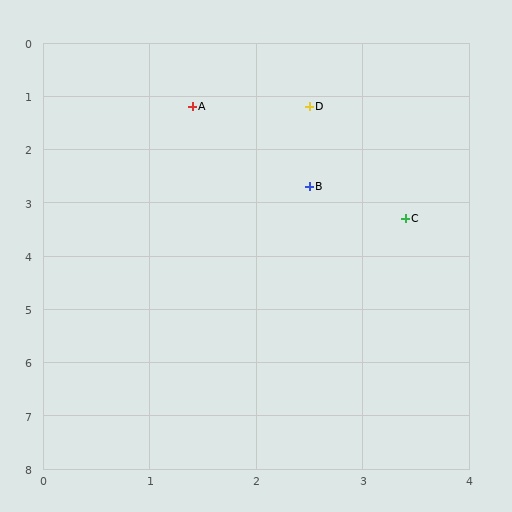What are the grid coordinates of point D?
Point D is at approximately (2.5, 1.2).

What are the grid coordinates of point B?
Point B is at approximately (2.5, 2.7).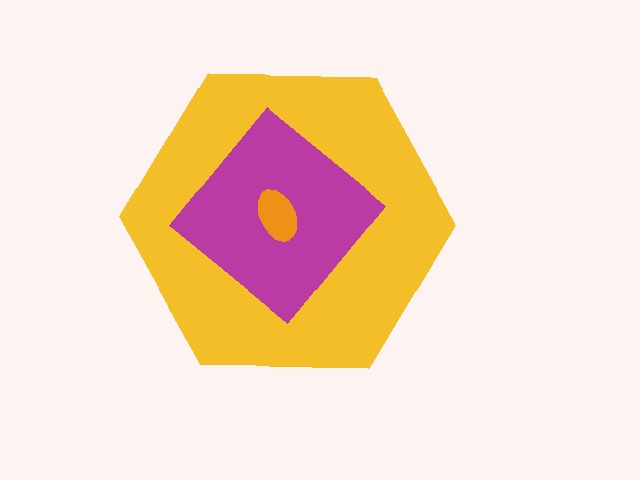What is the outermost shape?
The yellow hexagon.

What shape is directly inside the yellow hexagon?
The magenta diamond.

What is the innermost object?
The orange ellipse.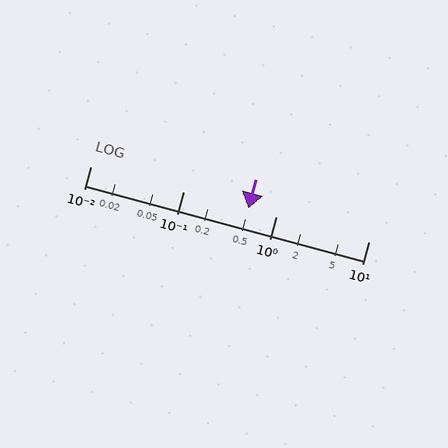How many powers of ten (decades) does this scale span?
The scale spans 3 decades, from 0.01 to 10.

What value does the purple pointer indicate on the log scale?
The pointer indicates approximately 0.5.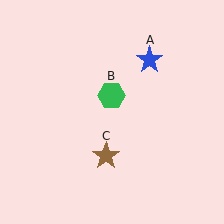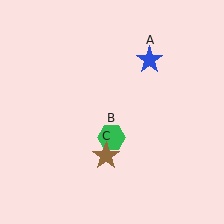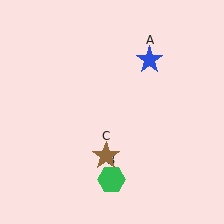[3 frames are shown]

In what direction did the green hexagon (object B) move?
The green hexagon (object B) moved down.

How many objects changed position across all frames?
1 object changed position: green hexagon (object B).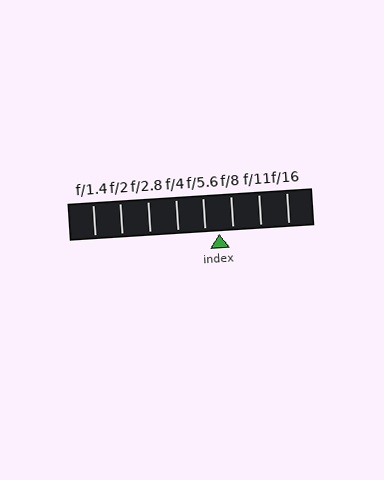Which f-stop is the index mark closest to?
The index mark is closest to f/8.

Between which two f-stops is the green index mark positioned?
The index mark is between f/5.6 and f/8.